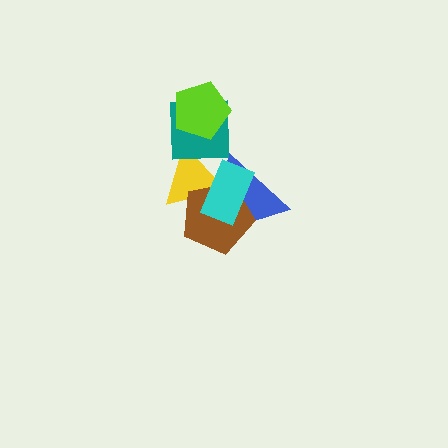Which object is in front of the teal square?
The lime pentagon is in front of the teal square.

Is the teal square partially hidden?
Yes, it is partially covered by another shape.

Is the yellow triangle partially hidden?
Yes, it is partially covered by another shape.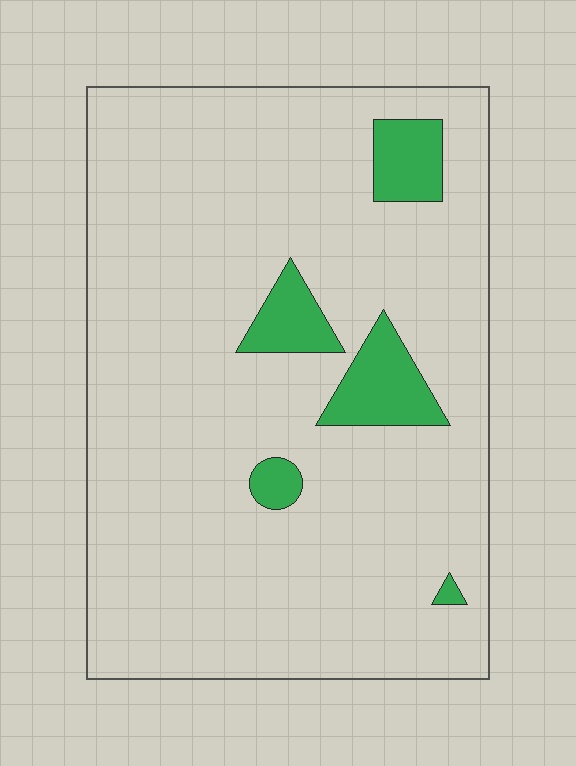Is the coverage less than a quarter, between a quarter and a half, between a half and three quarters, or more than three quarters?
Less than a quarter.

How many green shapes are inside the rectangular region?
5.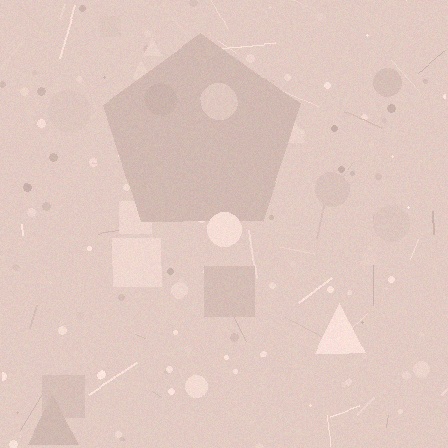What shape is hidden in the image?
A pentagon is hidden in the image.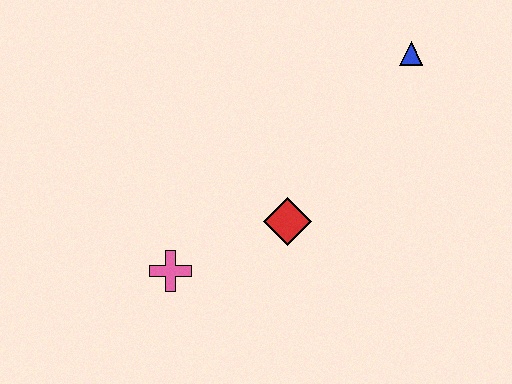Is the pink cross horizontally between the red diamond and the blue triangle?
No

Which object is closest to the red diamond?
The pink cross is closest to the red diamond.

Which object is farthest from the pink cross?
The blue triangle is farthest from the pink cross.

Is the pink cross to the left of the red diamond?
Yes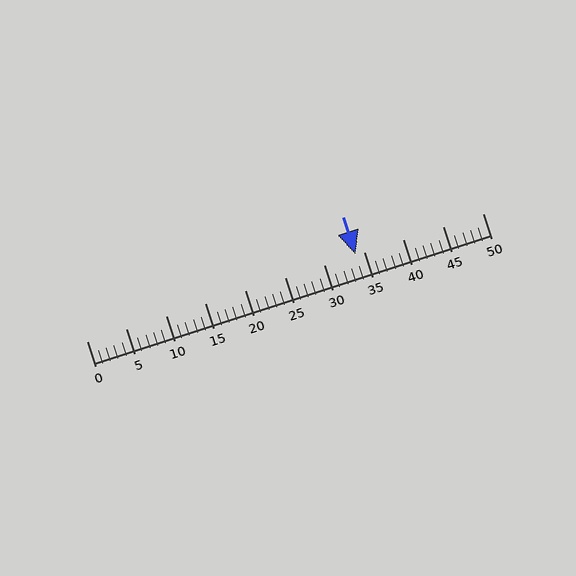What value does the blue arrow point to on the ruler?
The blue arrow points to approximately 34.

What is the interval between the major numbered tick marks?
The major tick marks are spaced 5 units apart.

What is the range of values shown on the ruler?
The ruler shows values from 0 to 50.